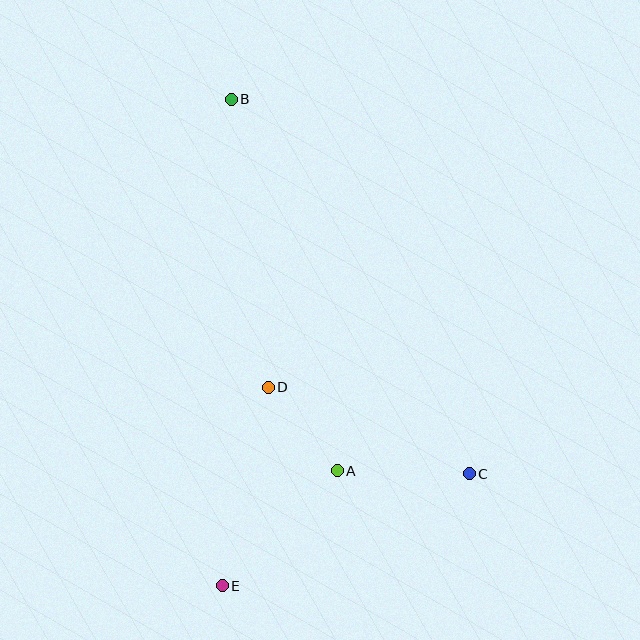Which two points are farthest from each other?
Points B and E are farthest from each other.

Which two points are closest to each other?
Points A and D are closest to each other.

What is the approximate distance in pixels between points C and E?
The distance between C and E is approximately 271 pixels.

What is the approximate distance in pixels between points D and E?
The distance between D and E is approximately 204 pixels.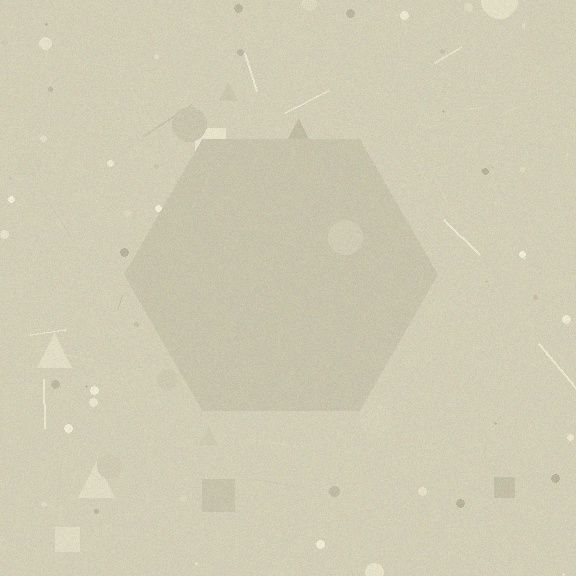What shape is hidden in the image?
A hexagon is hidden in the image.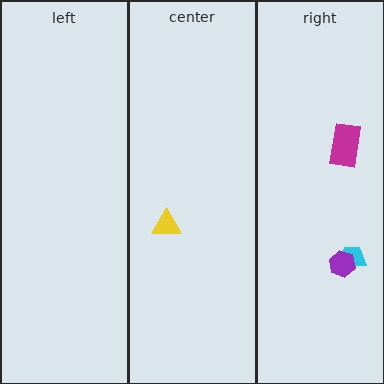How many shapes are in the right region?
3.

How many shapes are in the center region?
1.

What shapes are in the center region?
The yellow triangle.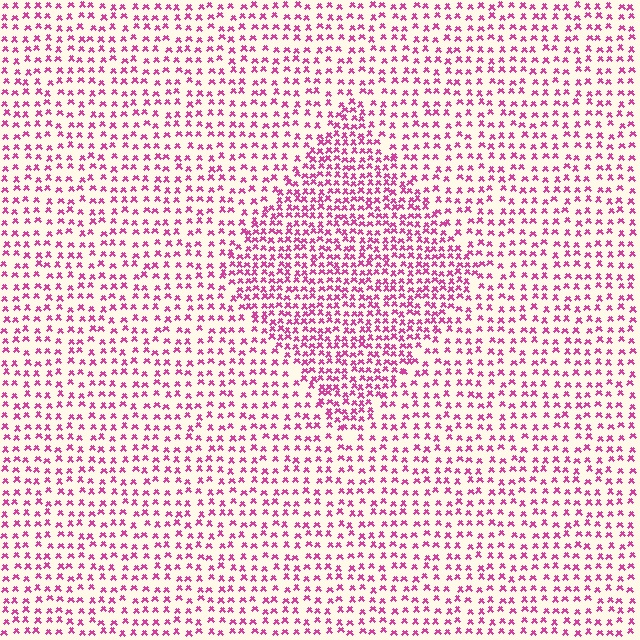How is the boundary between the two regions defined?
The boundary is defined by a change in element density (approximately 1.8x ratio). All elements are the same color, size, and shape.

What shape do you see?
I see a diamond.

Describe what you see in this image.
The image contains small magenta elements arranged at two different densities. A diamond-shaped region is visible where the elements are more densely packed than the surrounding area.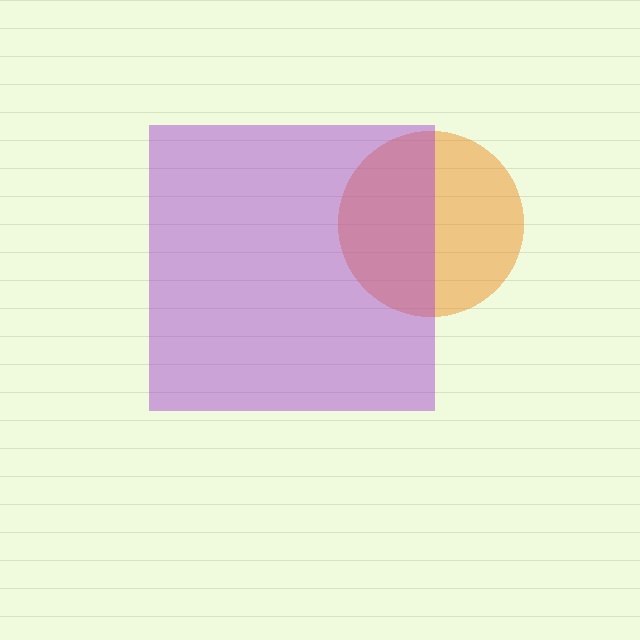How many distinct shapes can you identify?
There are 2 distinct shapes: an orange circle, a purple square.